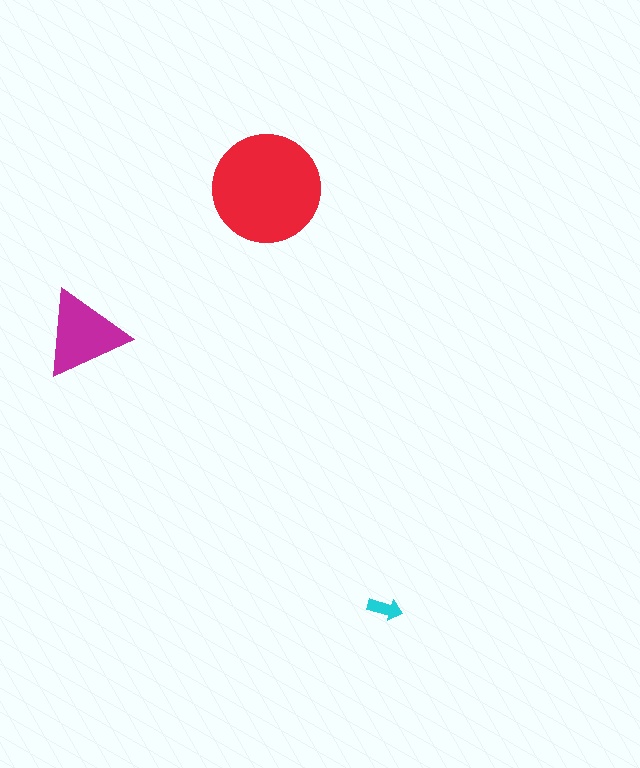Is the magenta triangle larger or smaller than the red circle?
Smaller.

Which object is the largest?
The red circle.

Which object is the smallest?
The cyan arrow.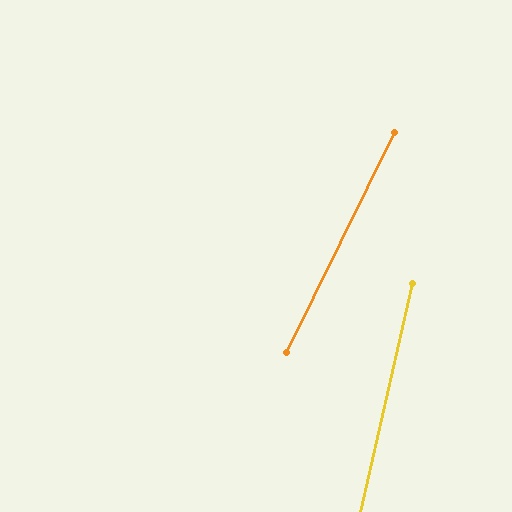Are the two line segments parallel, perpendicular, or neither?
Neither parallel nor perpendicular — they differ by about 13°.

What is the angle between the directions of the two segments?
Approximately 13 degrees.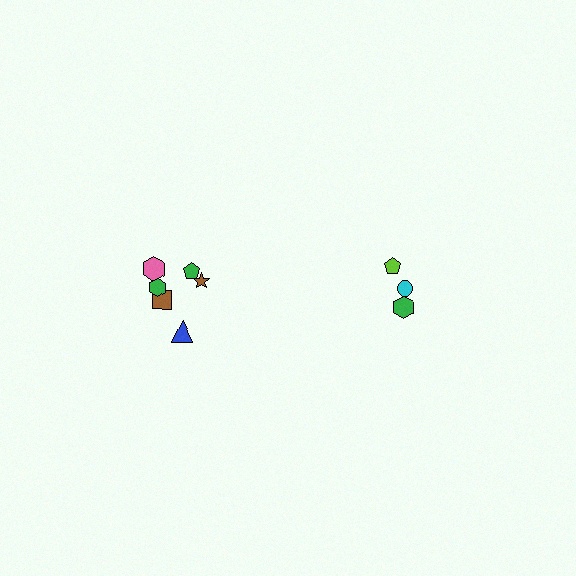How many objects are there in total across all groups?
There are 9 objects.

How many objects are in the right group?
There are 3 objects.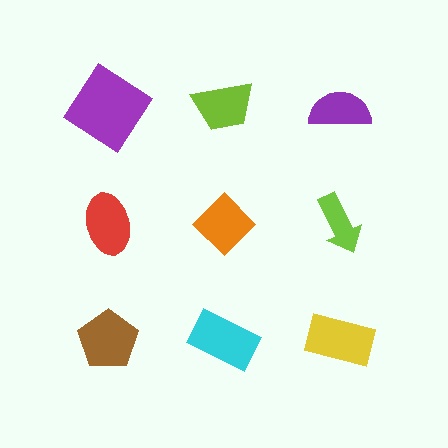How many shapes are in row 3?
3 shapes.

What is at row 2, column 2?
An orange diamond.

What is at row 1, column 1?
A purple diamond.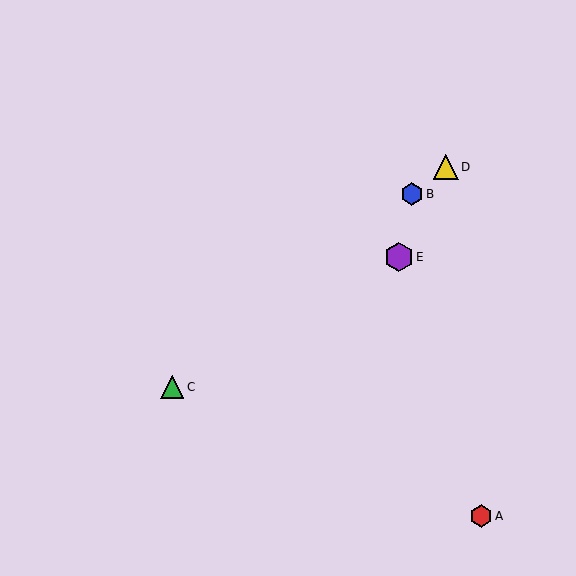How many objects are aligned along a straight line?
3 objects (B, C, D) are aligned along a straight line.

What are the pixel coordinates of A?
Object A is at (481, 516).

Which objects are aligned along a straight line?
Objects B, C, D are aligned along a straight line.